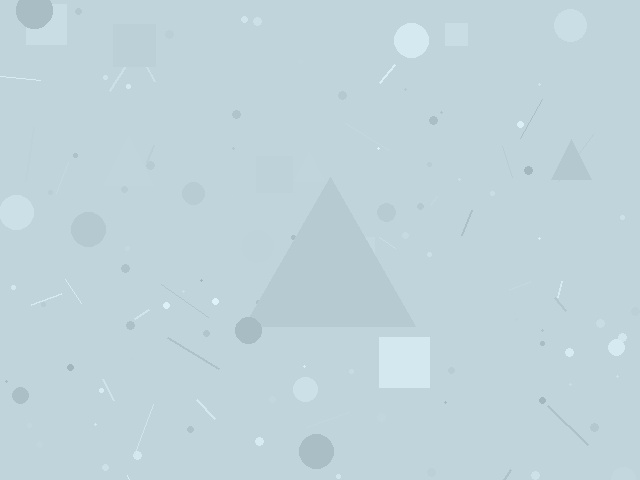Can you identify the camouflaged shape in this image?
The camouflaged shape is a triangle.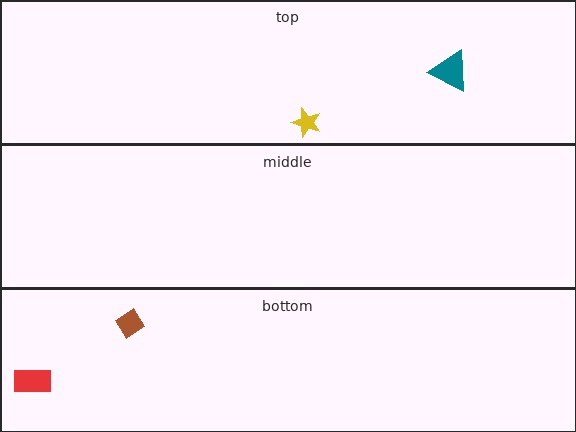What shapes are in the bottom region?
The brown diamond, the red rectangle.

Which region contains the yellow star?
The top region.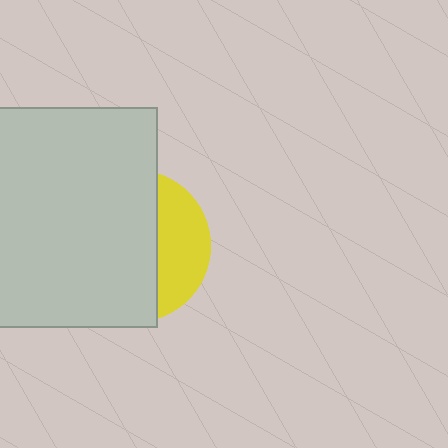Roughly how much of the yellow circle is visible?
A small part of it is visible (roughly 32%).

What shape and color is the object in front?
The object in front is a light gray square.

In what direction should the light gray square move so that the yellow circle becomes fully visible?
The light gray square should move left. That is the shortest direction to clear the overlap and leave the yellow circle fully visible.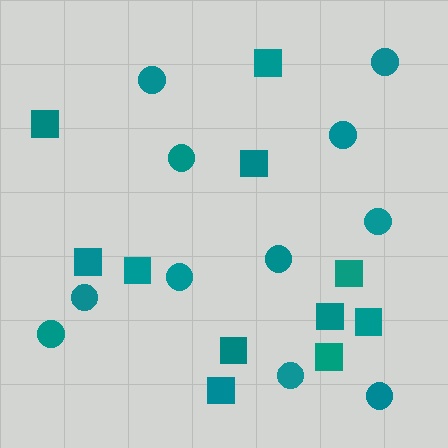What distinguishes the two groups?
There are 2 groups: one group of circles (11) and one group of squares (11).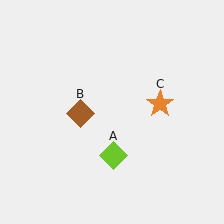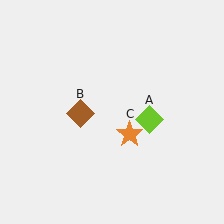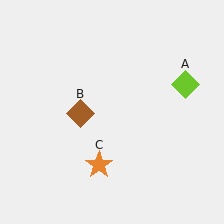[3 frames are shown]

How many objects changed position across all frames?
2 objects changed position: lime diamond (object A), orange star (object C).